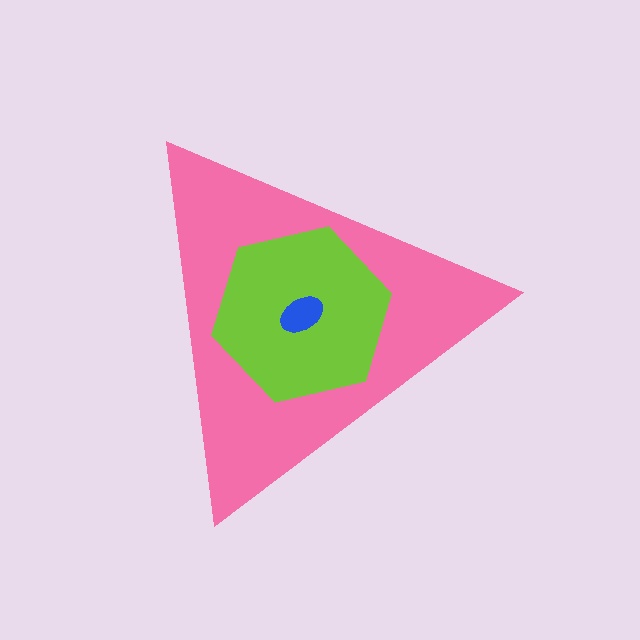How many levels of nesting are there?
3.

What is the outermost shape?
The pink triangle.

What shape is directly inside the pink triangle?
The lime hexagon.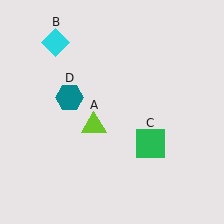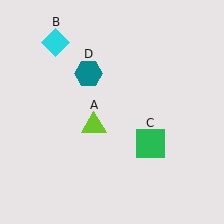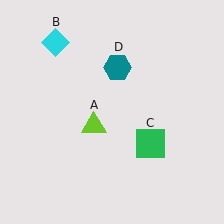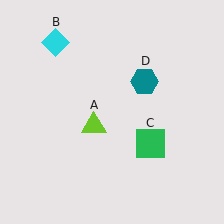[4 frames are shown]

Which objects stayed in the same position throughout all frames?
Lime triangle (object A) and cyan diamond (object B) and green square (object C) remained stationary.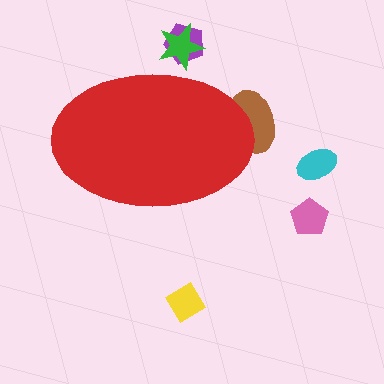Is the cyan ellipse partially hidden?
No, the cyan ellipse is fully visible.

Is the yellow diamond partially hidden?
No, the yellow diamond is fully visible.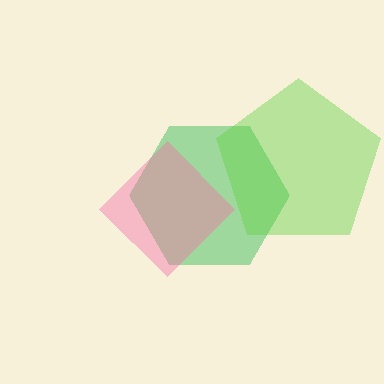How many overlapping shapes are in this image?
There are 3 overlapping shapes in the image.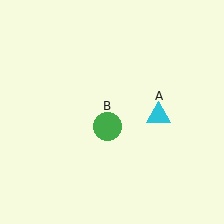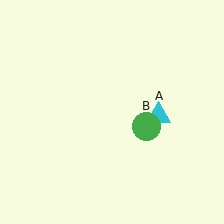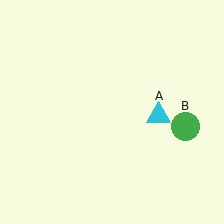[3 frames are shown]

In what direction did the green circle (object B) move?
The green circle (object B) moved right.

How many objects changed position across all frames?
1 object changed position: green circle (object B).